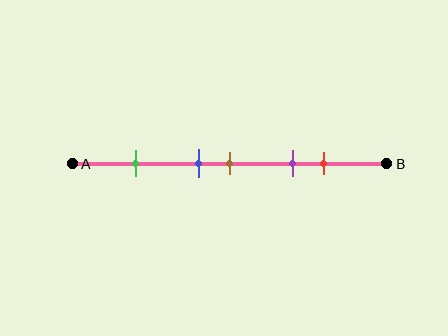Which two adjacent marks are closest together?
The blue and brown marks are the closest adjacent pair.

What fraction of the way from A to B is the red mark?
The red mark is approximately 80% (0.8) of the way from A to B.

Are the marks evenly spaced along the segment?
No, the marks are not evenly spaced.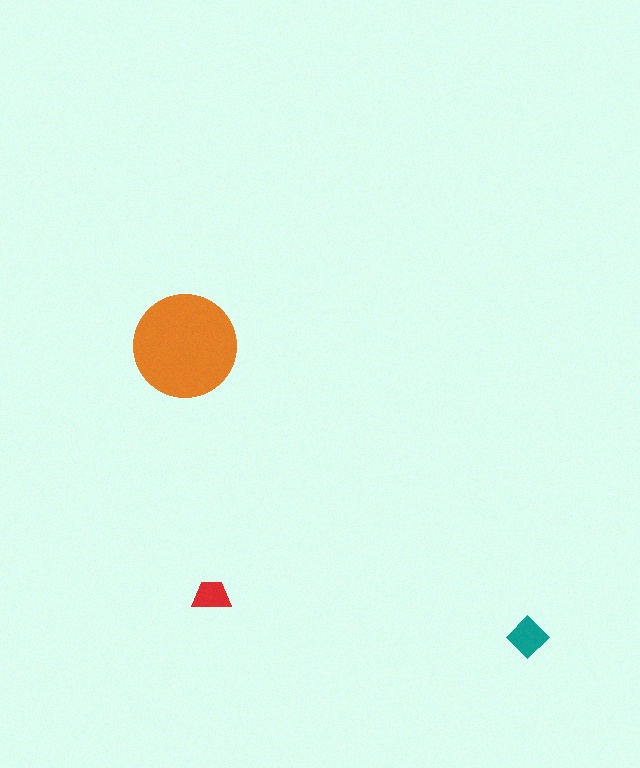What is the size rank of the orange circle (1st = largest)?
1st.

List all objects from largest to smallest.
The orange circle, the teal diamond, the red trapezoid.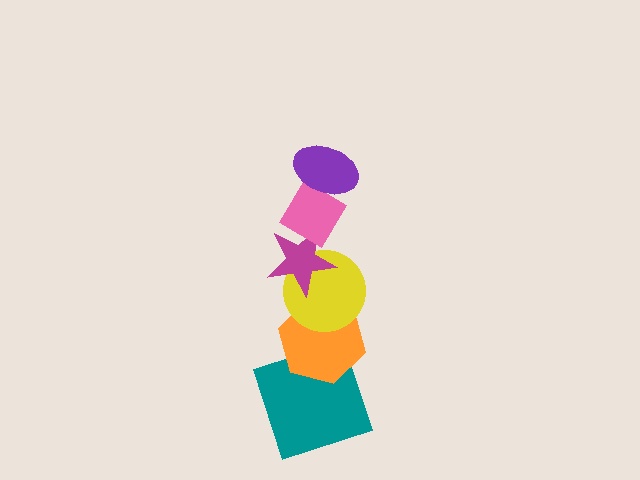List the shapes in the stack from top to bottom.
From top to bottom: the purple ellipse, the pink diamond, the magenta star, the yellow circle, the orange hexagon, the teal square.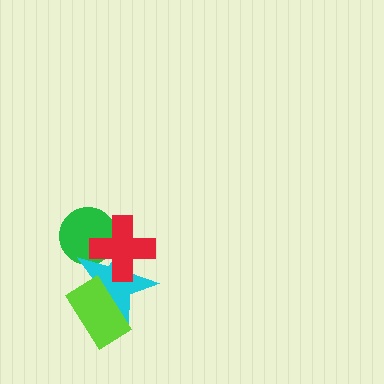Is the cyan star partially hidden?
Yes, it is partially covered by another shape.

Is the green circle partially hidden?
Yes, it is partially covered by another shape.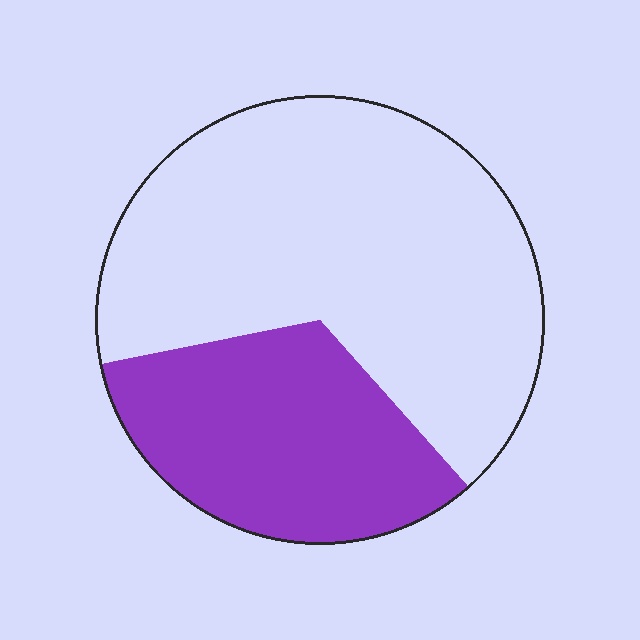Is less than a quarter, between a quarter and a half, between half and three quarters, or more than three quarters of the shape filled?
Between a quarter and a half.